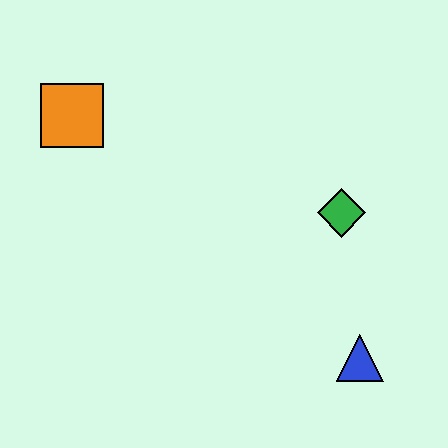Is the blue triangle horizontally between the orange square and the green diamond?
No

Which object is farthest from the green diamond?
The orange square is farthest from the green diamond.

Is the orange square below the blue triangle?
No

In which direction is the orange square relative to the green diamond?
The orange square is to the left of the green diamond.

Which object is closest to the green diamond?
The blue triangle is closest to the green diamond.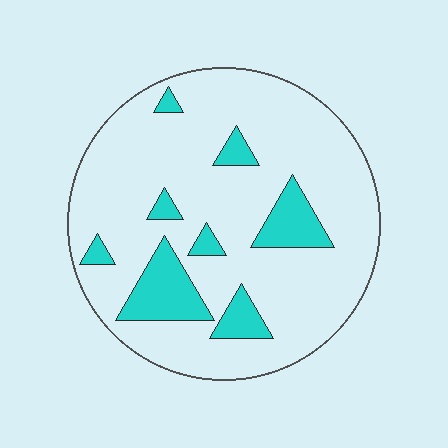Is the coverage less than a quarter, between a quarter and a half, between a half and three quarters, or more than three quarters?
Less than a quarter.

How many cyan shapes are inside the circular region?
8.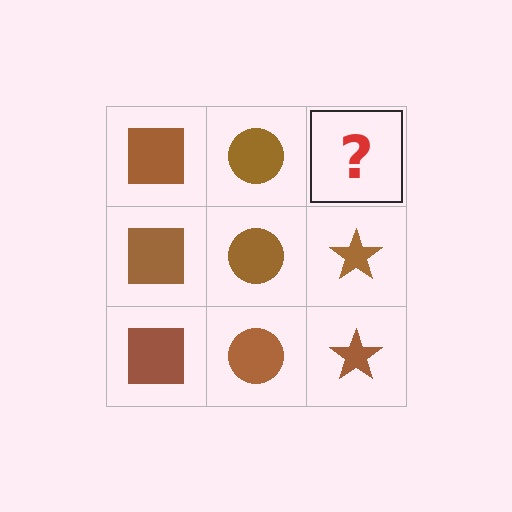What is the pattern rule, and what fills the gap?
The rule is that each column has a consistent shape. The gap should be filled with a brown star.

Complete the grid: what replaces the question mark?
The question mark should be replaced with a brown star.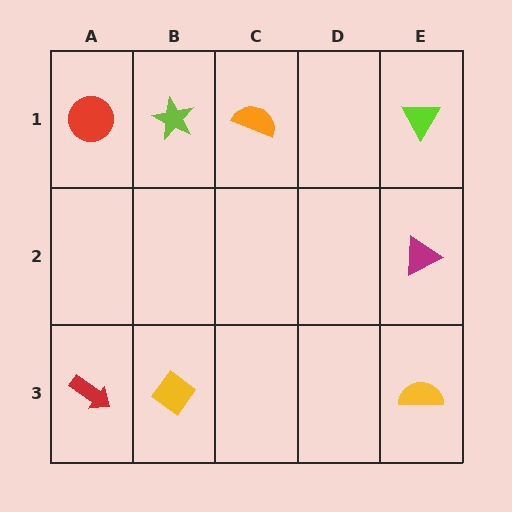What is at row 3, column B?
A yellow diamond.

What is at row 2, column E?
A magenta triangle.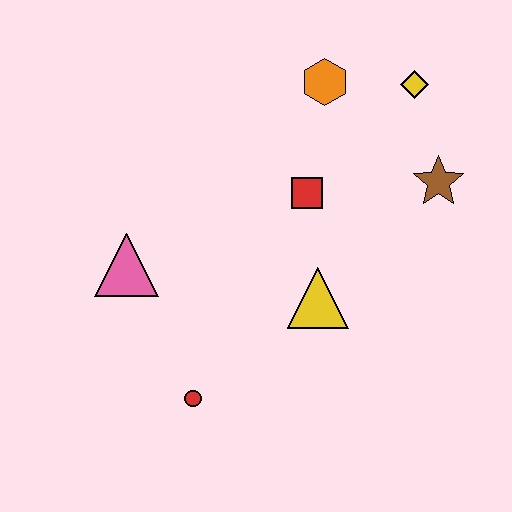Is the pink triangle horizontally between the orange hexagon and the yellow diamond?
No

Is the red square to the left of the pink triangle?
No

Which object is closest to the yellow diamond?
The orange hexagon is closest to the yellow diamond.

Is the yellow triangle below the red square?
Yes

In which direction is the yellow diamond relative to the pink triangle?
The yellow diamond is to the right of the pink triangle.